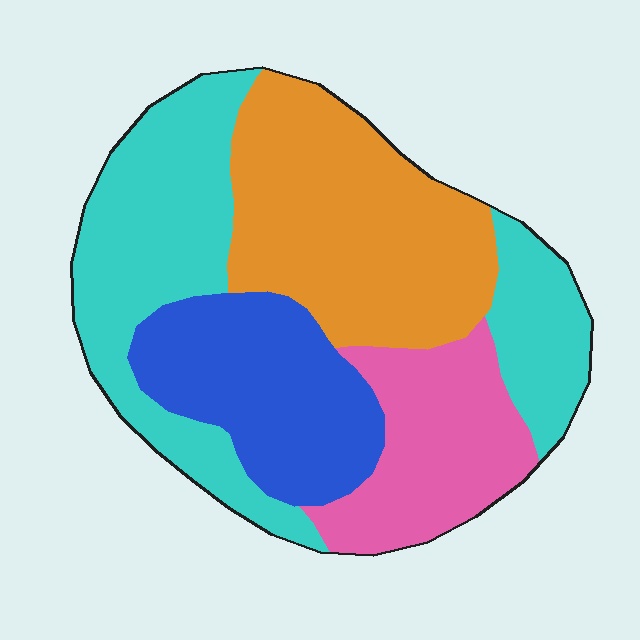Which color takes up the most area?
Cyan, at roughly 35%.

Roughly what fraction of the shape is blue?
Blue takes up about one fifth (1/5) of the shape.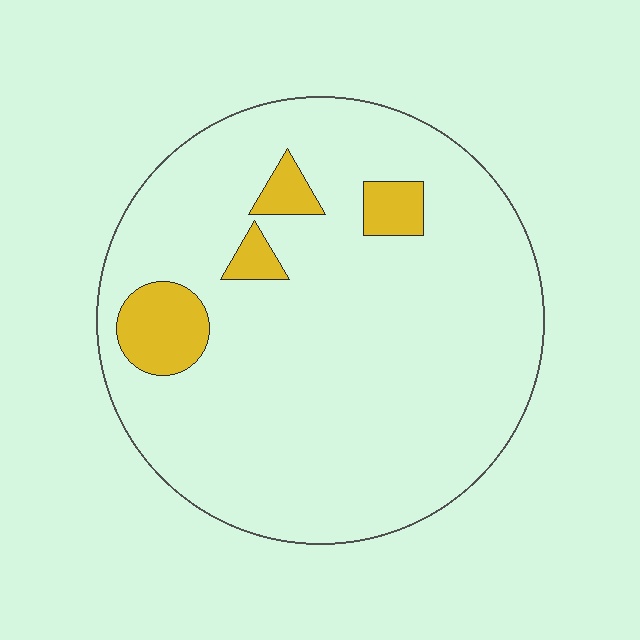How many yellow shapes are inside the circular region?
4.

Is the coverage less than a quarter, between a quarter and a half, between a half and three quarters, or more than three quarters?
Less than a quarter.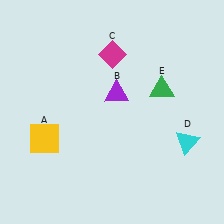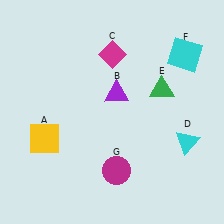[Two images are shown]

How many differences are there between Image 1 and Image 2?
There are 2 differences between the two images.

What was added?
A cyan square (F), a magenta circle (G) were added in Image 2.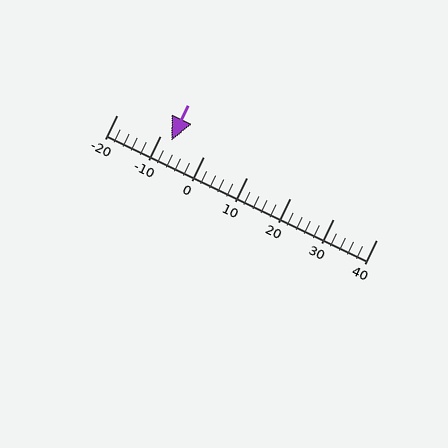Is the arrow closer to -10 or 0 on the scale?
The arrow is closer to -10.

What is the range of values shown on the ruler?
The ruler shows values from -20 to 40.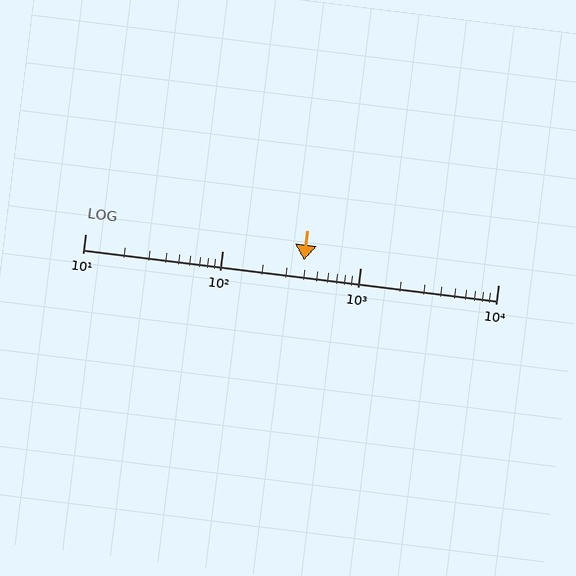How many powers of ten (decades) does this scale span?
The scale spans 3 decades, from 10 to 10000.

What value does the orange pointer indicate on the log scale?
The pointer indicates approximately 390.